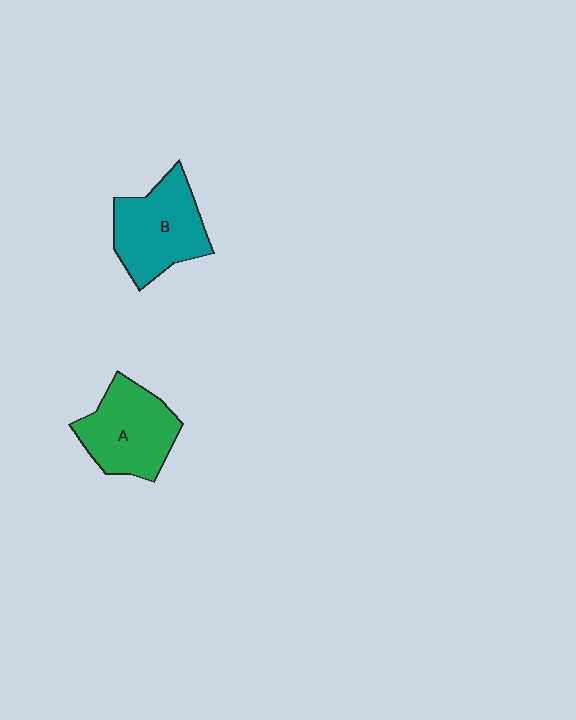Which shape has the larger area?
Shape B (teal).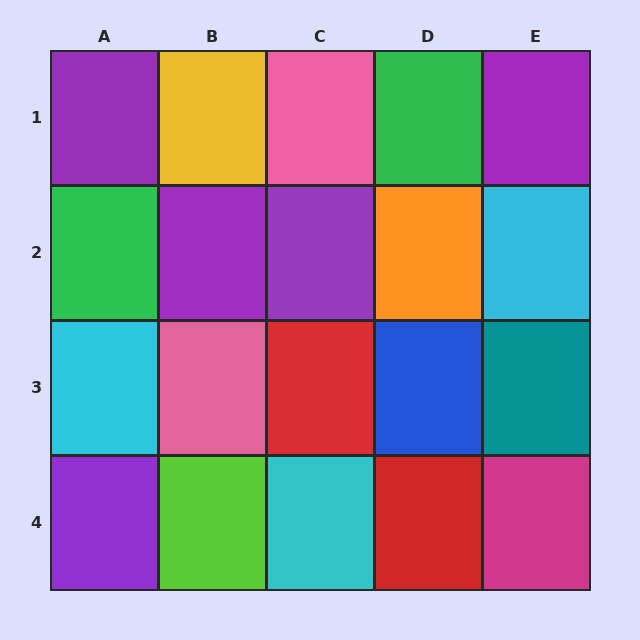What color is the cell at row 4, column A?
Purple.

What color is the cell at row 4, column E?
Magenta.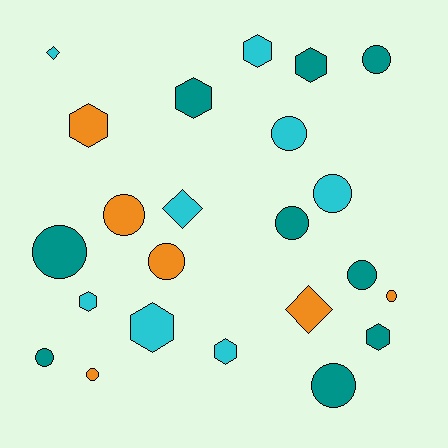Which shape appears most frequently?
Circle, with 12 objects.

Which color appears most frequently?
Teal, with 9 objects.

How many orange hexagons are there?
There is 1 orange hexagon.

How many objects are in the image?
There are 23 objects.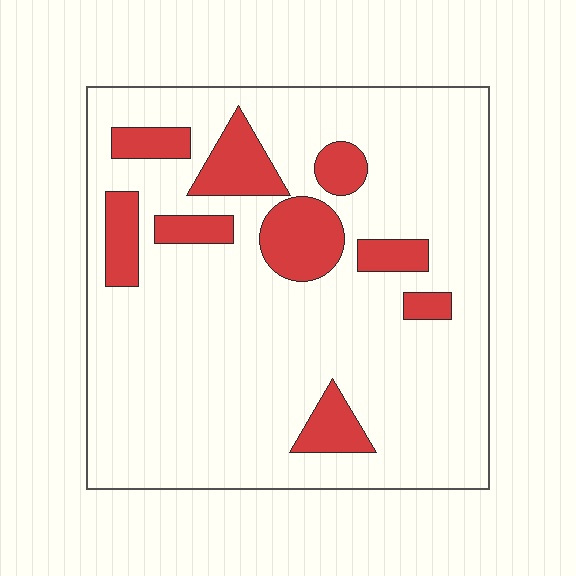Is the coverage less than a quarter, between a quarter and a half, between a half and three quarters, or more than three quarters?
Less than a quarter.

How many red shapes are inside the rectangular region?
9.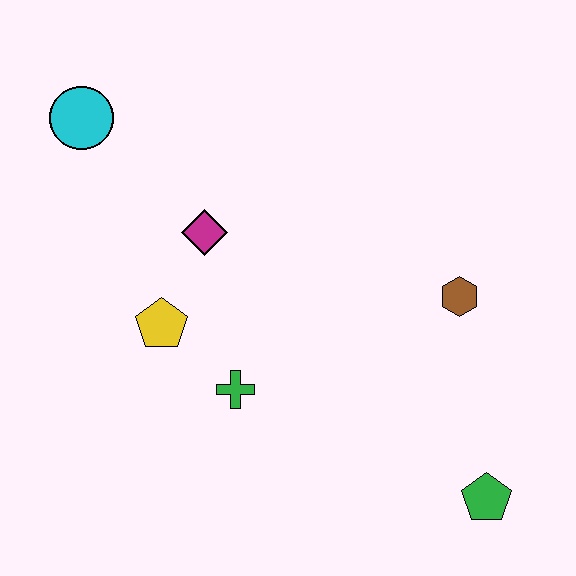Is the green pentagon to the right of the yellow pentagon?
Yes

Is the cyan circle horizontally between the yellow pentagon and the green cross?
No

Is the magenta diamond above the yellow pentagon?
Yes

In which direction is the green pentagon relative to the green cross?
The green pentagon is to the right of the green cross.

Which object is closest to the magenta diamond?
The yellow pentagon is closest to the magenta diamond.